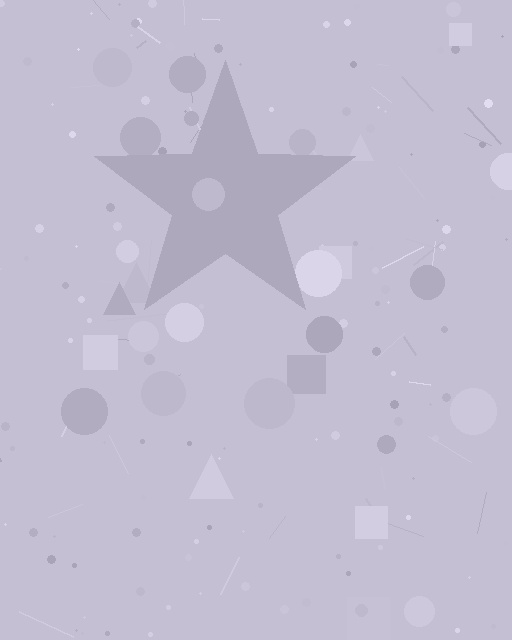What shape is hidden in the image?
A star is hidden in the image.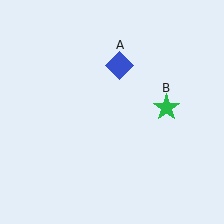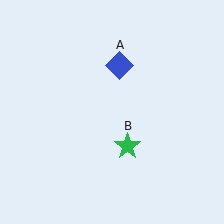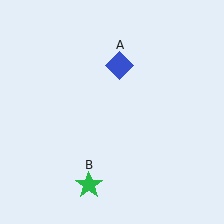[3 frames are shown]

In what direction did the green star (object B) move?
The green star (object B) moved down and to the left.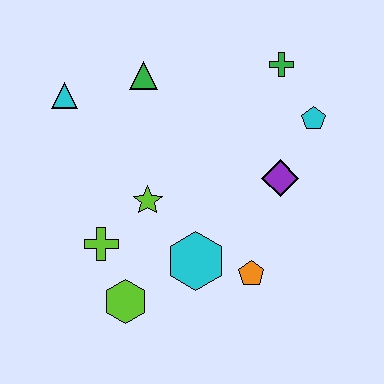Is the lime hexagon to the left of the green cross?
Yes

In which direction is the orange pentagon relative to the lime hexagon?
The orange pentagon is to the right of the lime hexagon.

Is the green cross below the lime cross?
No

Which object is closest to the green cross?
The cyan pentagon is closest to the green cross.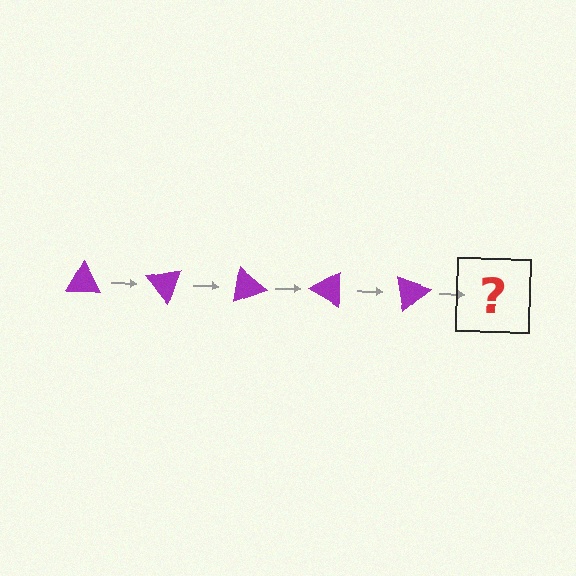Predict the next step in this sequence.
The next step is a purple triangle rotated 250 degrees.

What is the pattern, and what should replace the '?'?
The pattern is that the triangle rotates 50 degrees each step. The '?' should be a purple triangle rotated 250 degrees.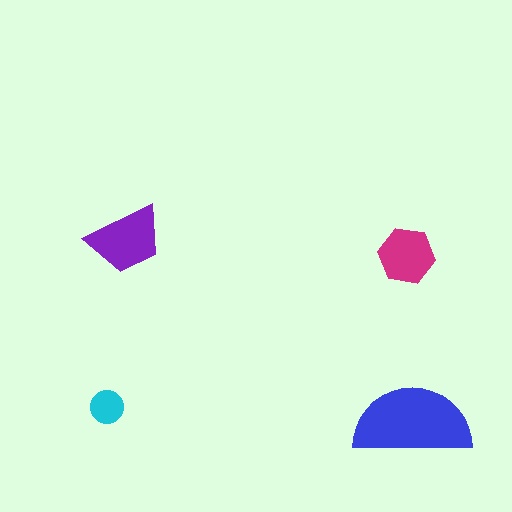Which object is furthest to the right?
The blue semicircle is rightmost.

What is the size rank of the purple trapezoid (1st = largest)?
2nd.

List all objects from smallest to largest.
The cyan circle, the magenta hexagon, the purple trapezoid, the blue semicircle.